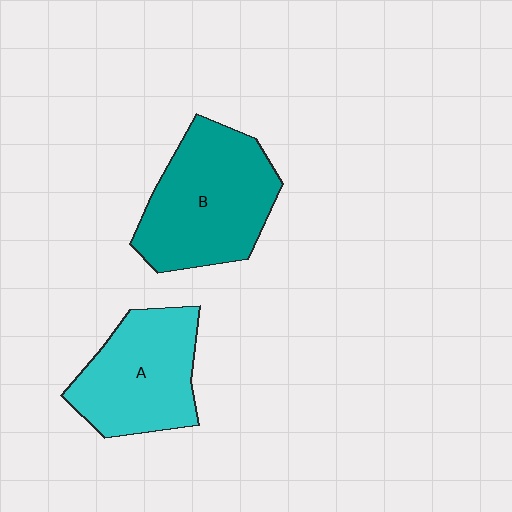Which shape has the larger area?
Shape B (teal).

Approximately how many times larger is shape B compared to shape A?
Approximately 1.2 times.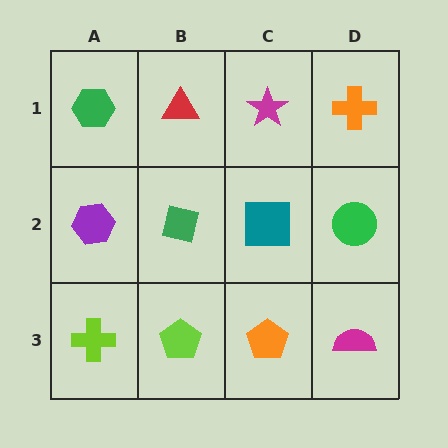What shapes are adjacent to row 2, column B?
A red triangle (row 1, column B), a lime pentagon (row 3, column B), a purple hexagon (row 2, column A), a teal square (row 2, column C).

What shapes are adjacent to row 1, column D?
A green circle (row 2, column D), a magenta star (row 1, column C).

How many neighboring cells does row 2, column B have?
4.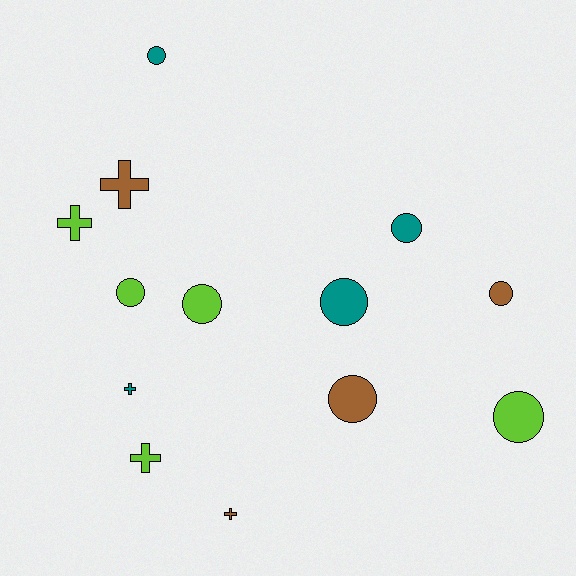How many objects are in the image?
There are 13 objects.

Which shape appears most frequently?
Circle, with 8 objects.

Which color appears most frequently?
Lime, with 5 objects.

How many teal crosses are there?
There is 1 teal cross.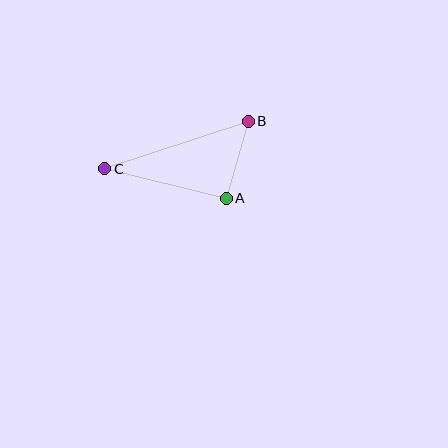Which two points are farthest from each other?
Points B and C are farthest from each other.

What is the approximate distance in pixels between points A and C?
The distance between A and C is approximately 125 pixels.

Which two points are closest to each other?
Points A and B are closest to each other.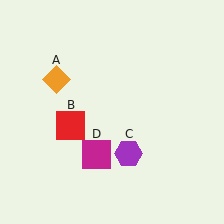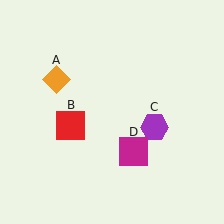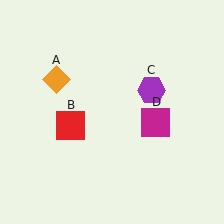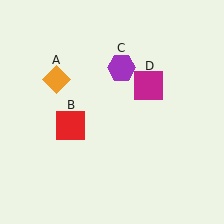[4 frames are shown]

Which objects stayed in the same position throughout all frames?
Orange diamond (object A) and red square (object B) remained stationary.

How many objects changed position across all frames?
2 objects changed position: purple hexagon (object C), magenta square (object D).